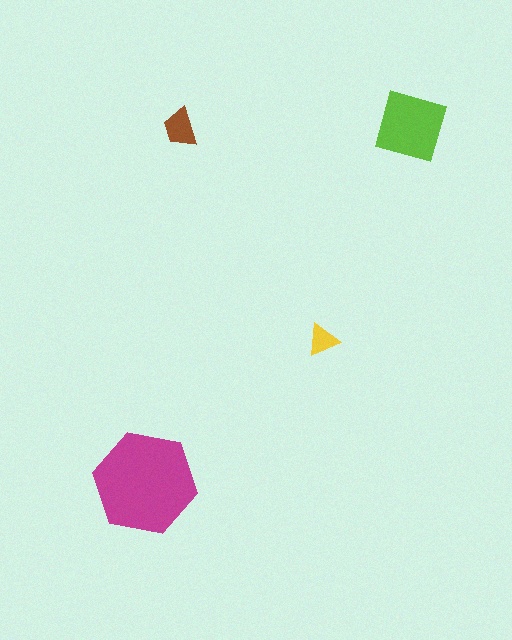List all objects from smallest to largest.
The yellow triangle, the brown trapezoid, the lime diamond, the magenta hexagon.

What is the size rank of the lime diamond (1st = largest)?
2nd.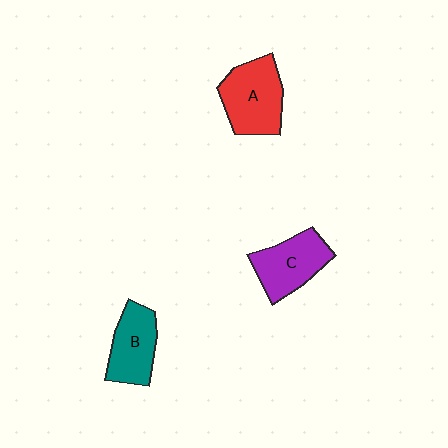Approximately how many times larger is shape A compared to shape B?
Approximately 1.2 times.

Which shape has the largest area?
Shape A (red).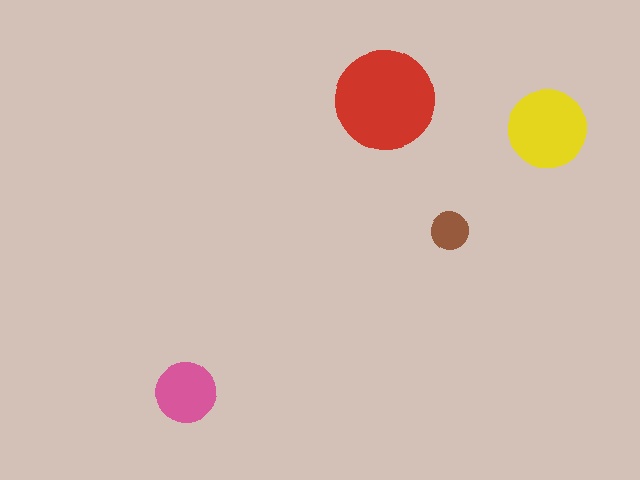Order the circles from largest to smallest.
the red one, the yellow one, the pink one, the brown one.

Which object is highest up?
The red circle is topmost.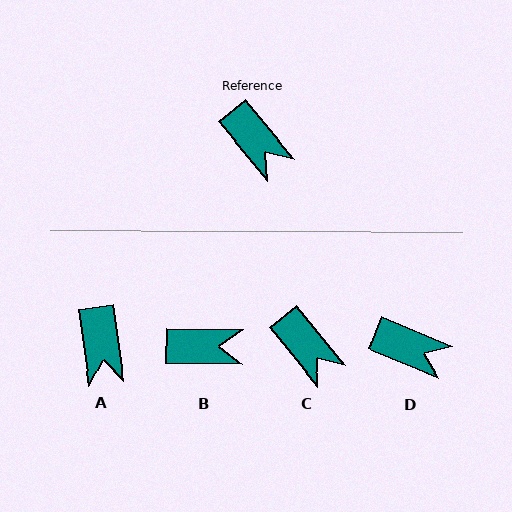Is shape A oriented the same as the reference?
No, it is off by about 31 degrees.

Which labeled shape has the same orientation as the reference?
C.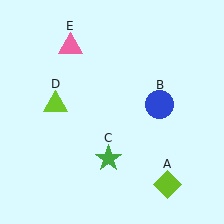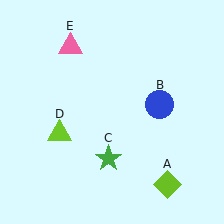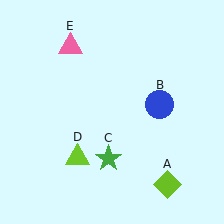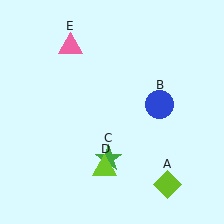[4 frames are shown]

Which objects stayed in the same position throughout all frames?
Lime diamond (object A) and blue circle (object B) and green star (object C) and pink triangle (object E) remained stationary.